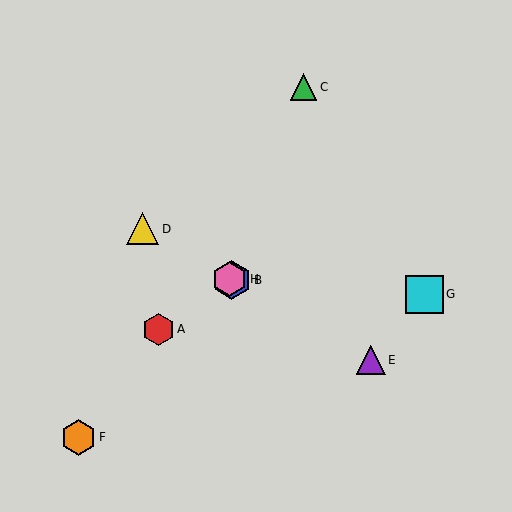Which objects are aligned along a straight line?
Objects B, D, E, H are aligned along a straight line.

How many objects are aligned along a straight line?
4 objects (B, D, E, H) are aligned along a straight line.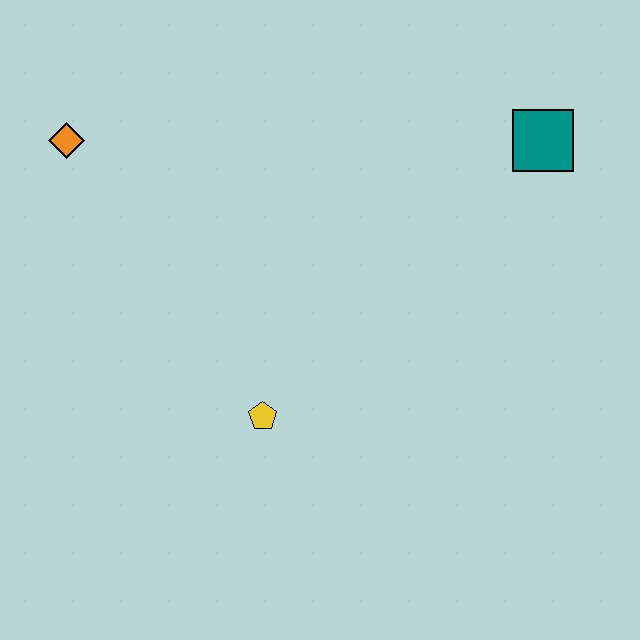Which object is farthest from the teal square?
The orange diamond is farthest from the teal square.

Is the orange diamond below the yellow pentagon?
No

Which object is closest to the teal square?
The yellow pentagon is closest to the teal square.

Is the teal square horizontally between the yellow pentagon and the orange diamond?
No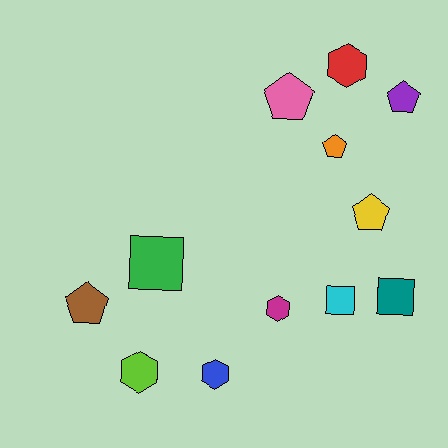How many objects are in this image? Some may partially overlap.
There are 12 objects.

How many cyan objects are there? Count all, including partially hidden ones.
There is 1 cyan object.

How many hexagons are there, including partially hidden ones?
There are 4 hexagons.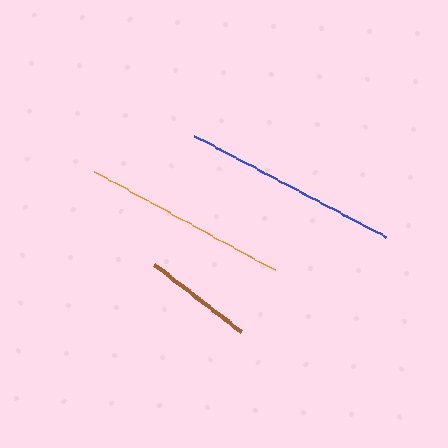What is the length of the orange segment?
The orange segment is approximately 205 pixels long.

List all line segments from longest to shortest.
From longest to shortest: blue, orange, brown.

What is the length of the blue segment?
The blue segment is approximately 216 pixels long.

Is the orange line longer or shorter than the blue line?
The blue line is longer than the orange line.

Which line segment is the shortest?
The brown line is the shortest at approximately 110 pixels.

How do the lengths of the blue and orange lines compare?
The blue and orange lines are approximately the same length.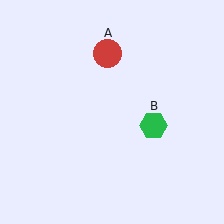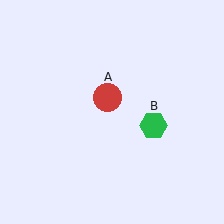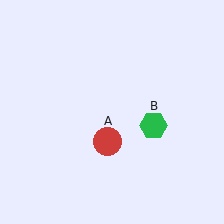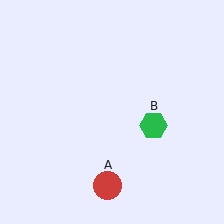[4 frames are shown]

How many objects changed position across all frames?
1 object changed position: red circle (object A).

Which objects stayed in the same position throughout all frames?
Green hexagon (object B) remained stationary.